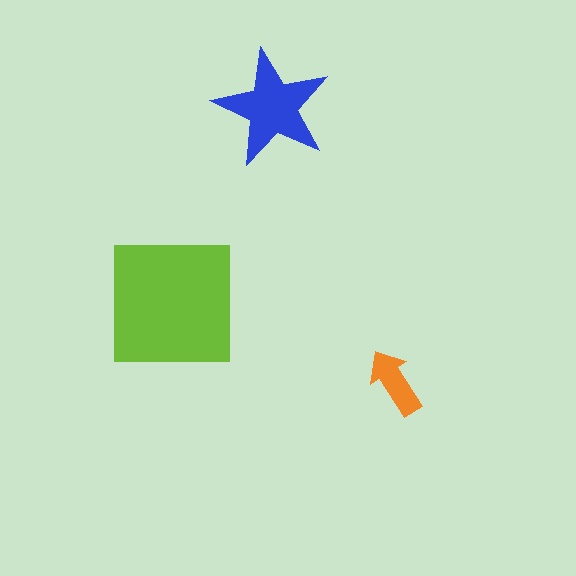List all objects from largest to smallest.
The lime square, the blue star, the orange arrow.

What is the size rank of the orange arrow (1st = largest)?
3rd.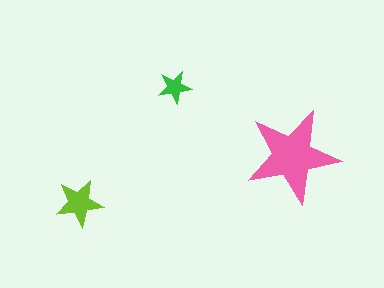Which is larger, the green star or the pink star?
The pink one.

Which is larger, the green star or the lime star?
The lime one.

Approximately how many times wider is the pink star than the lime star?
About 2 times wider.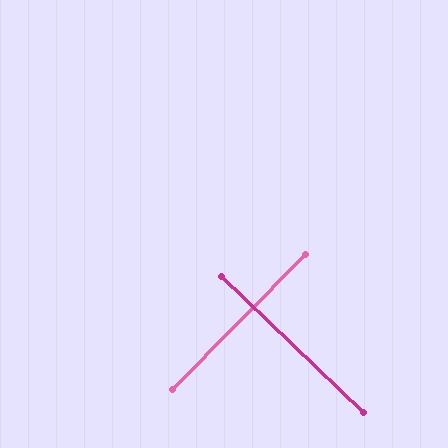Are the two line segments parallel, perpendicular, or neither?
Perpendicular — they meet at approximately 89°.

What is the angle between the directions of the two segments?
Approximately 89 degrees.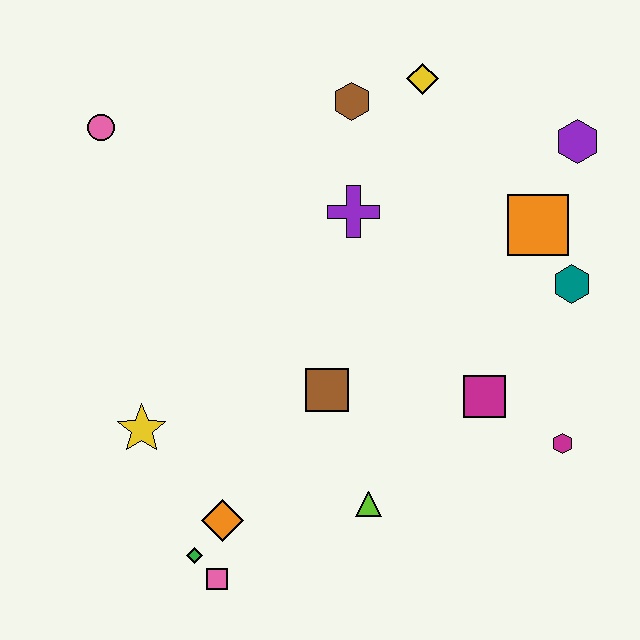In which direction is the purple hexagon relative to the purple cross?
The purple hexagon is to the right of the purple cross.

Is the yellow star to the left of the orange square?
Yes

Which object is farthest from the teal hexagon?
The pink circle is farthest from the teal hexagon.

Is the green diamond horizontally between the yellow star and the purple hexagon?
Yes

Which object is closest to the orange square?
The teal hexagon is closest to the orange square.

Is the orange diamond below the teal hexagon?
Yes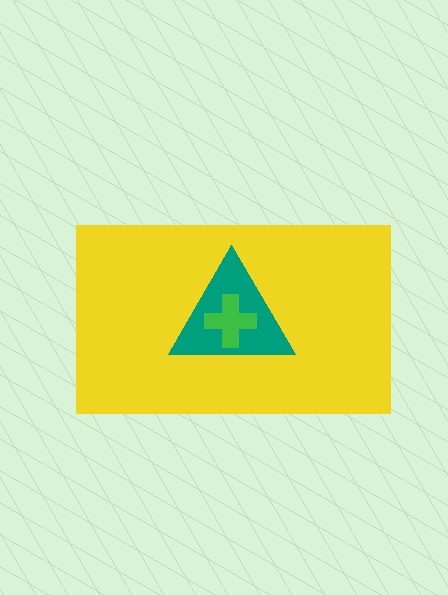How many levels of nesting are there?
3.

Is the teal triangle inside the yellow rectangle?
Yes.